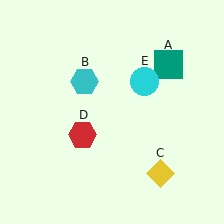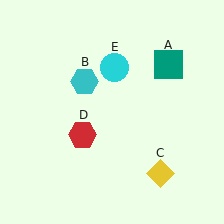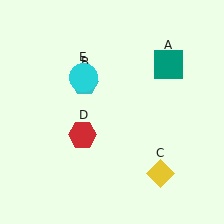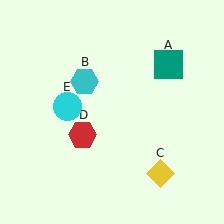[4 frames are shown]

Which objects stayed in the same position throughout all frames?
Teal square (object A) and cyan hexagon (object B) and yellow diamond (object C) and red hexagon (object D) remained stationary.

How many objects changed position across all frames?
1 object changed position: cyan circle (object E).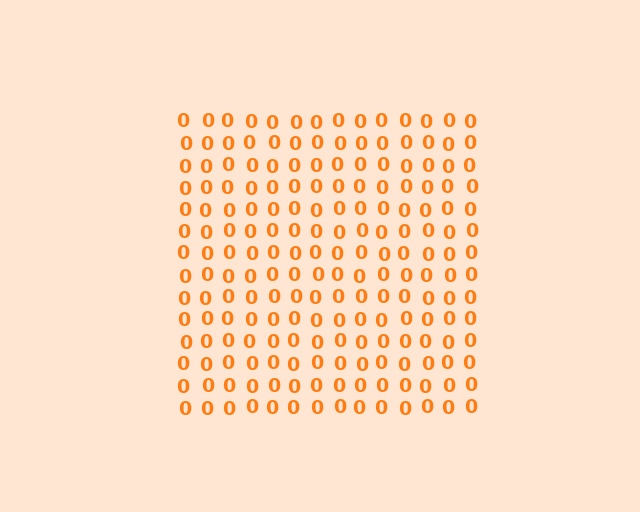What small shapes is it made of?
It is made of small digit 0's.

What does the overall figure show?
The overall figure shows a square.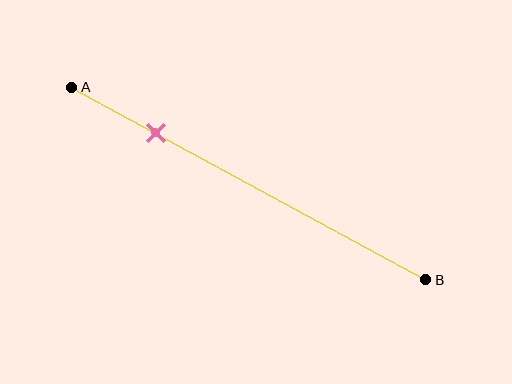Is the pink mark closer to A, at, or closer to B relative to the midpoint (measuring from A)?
The pink mark is closer to point A than the midpoint of segment AB.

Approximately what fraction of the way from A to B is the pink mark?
The pink mark is approximately 25% of the way from A to B.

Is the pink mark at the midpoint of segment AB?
No, the mark is at about 25% from A, not at the 50% midpoint.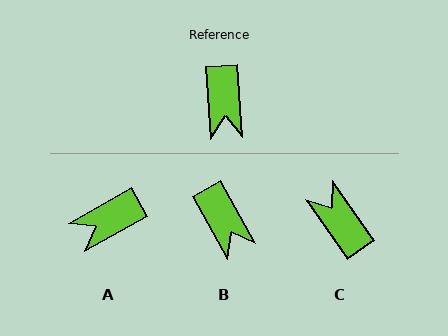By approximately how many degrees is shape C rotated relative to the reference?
Approximately 149 degrees clockwise.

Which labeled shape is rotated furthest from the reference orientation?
C, about 149 degrees away.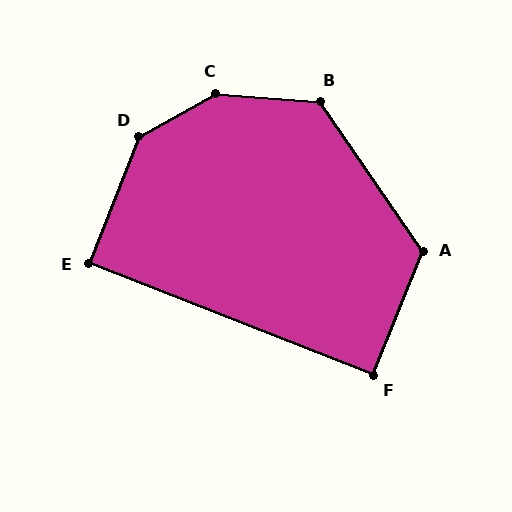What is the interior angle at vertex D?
Approximately 141 degrees (obtuse).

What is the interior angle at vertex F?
Approximately 91 degrees (approximately right).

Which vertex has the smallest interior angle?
E, at approximately 90 degrees.